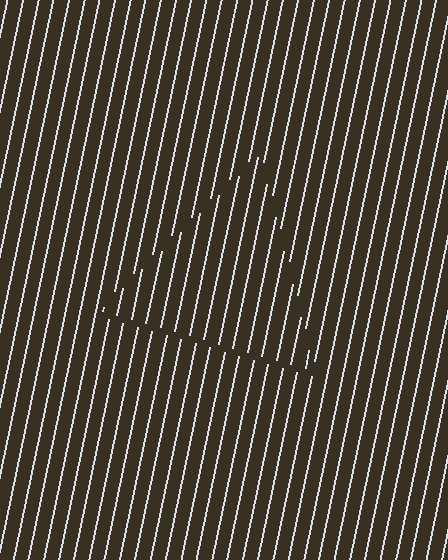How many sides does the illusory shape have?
3 sides — the line-ends trace a triangle.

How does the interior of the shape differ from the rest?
The interior of the shape contains the same grating, shifted by half a period — the contour is defined by the phase discontinuity where line-ends from the inner and outer gratings abut.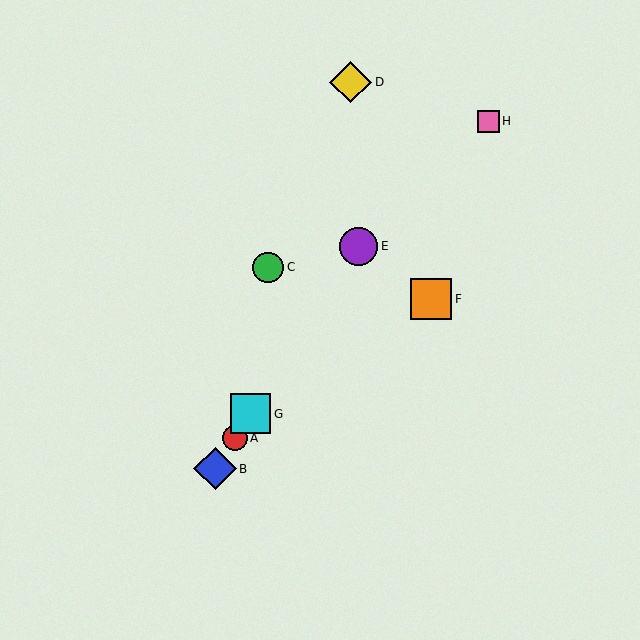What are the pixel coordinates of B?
Object B is at (215, 469).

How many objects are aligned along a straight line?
4 objects (A, B, E, G) are aligned along a straight line.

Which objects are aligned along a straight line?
Objects A, B, E, G are aligned along a straight line.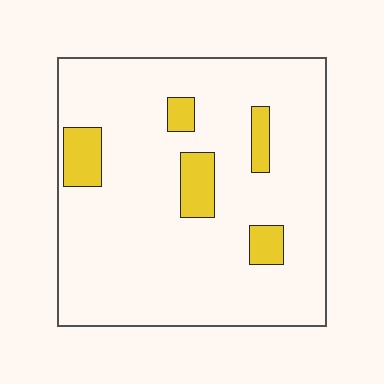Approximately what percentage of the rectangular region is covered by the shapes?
Approximately 10%.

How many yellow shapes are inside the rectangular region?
5.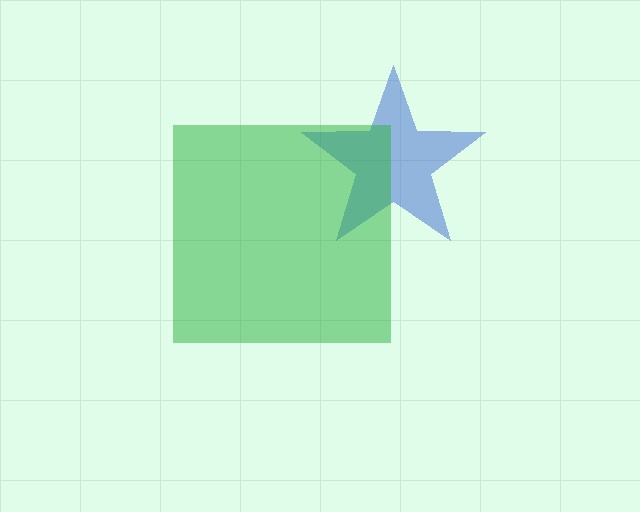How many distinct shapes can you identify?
There are 2 distinct shapes: a blue star, a green square.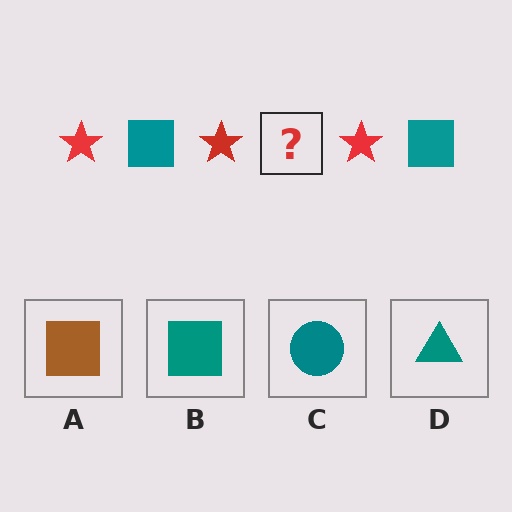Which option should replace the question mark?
Option B.